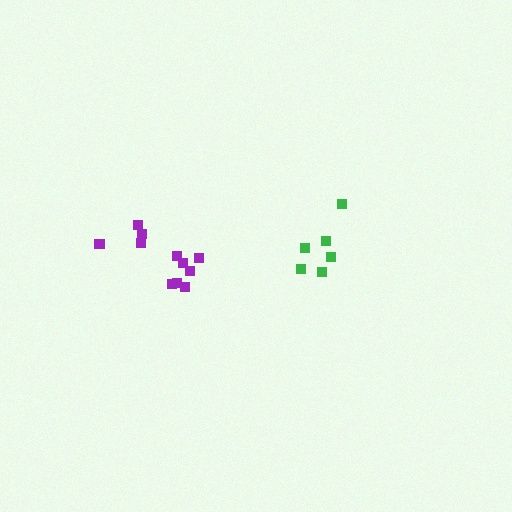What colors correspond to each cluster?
The clusters are colored: purple, green.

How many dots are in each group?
Group 1: 11 dots, Group 2: 6 dots (17 total).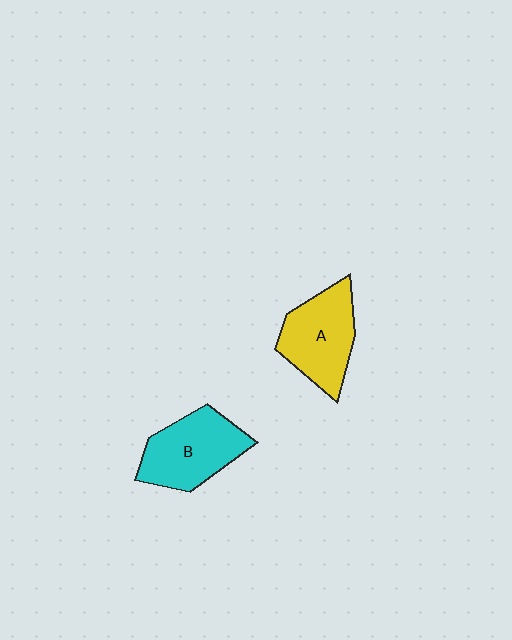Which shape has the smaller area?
Shape A (yellow).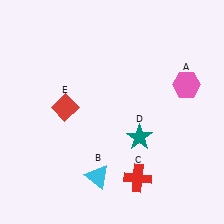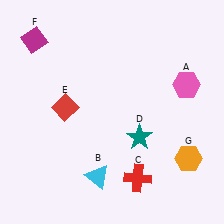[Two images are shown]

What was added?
A magenta diamond (F), an orange hexagon (G) were added in Image 2.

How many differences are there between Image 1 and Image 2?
There are 2 differences between the two images.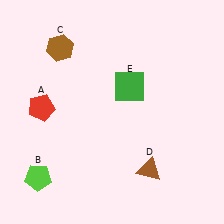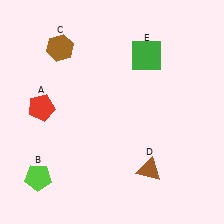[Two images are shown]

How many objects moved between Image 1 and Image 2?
1 object moved between the two images.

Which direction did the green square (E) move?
The green square (E) moved up.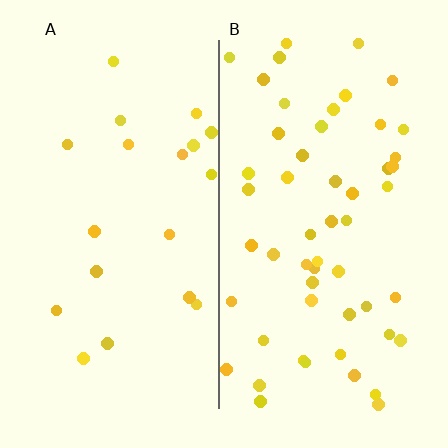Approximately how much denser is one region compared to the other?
Approximately 2.8× — region B over region A.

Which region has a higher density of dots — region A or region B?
B (the right).